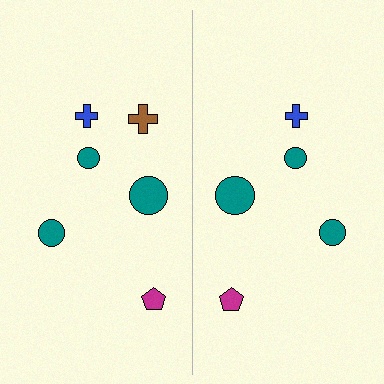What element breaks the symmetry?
A brown cross is missing from the right side.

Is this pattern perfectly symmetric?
No, the pattern is not perfectly symmetric. A brown cross is missing from the right side.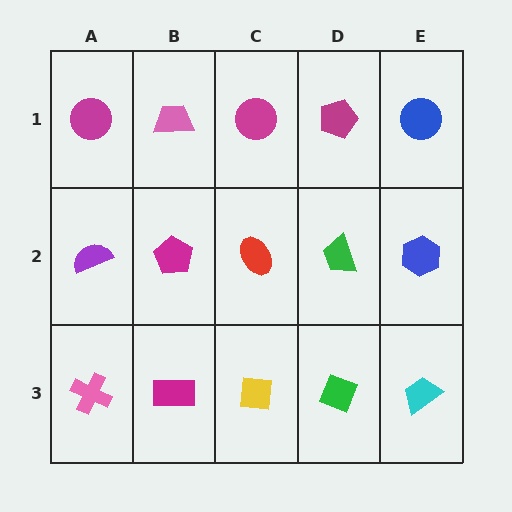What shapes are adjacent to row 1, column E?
A blue hexagon (row 2, column E), a magenta pentagon (row 1, column D).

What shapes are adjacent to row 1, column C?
A red ellipse (row 2, column C), a pink trapezoid (row 1, column B), a magenta pentagon (row 1, column D).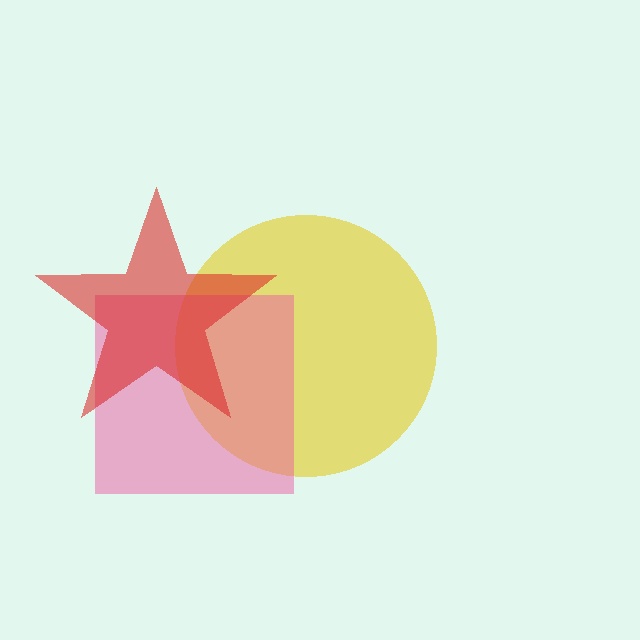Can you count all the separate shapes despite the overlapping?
Yes, there are 3 separate shapes.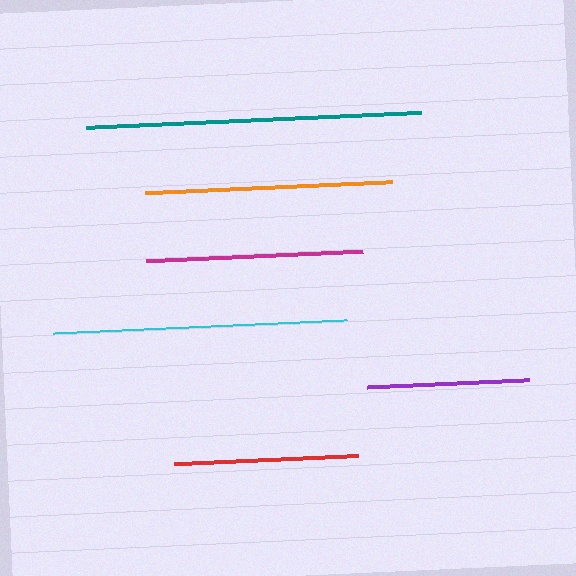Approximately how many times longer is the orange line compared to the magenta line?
The orange line is approximately 1.1 times the length of the magenta line.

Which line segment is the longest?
The teal line is the longest at approximately 335 pixels.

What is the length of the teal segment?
The teal segment is approximately 335 pixels long.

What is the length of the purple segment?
The purple segment is approximately 163 pixels long.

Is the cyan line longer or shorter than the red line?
The cyan line is longer than the red line.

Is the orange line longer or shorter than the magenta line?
The orange line is longer than the magenta line.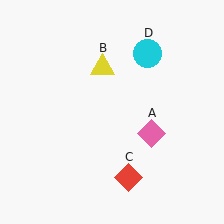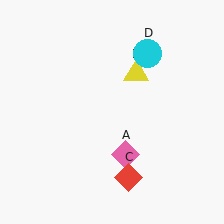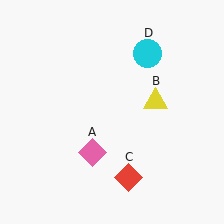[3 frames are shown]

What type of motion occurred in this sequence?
The pink diamond (object A), yellow triangle (object B) rotated clockwise around the center of the scene.